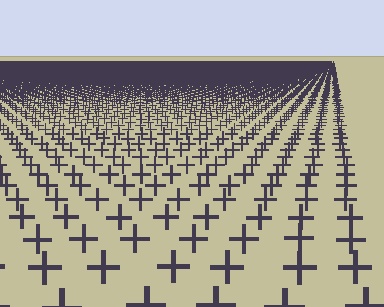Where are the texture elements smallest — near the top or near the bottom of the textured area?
Near the top.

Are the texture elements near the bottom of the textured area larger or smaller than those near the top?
Larger. Near the bottom, elements are closer to the viewer and appear at a bigger on-screen size.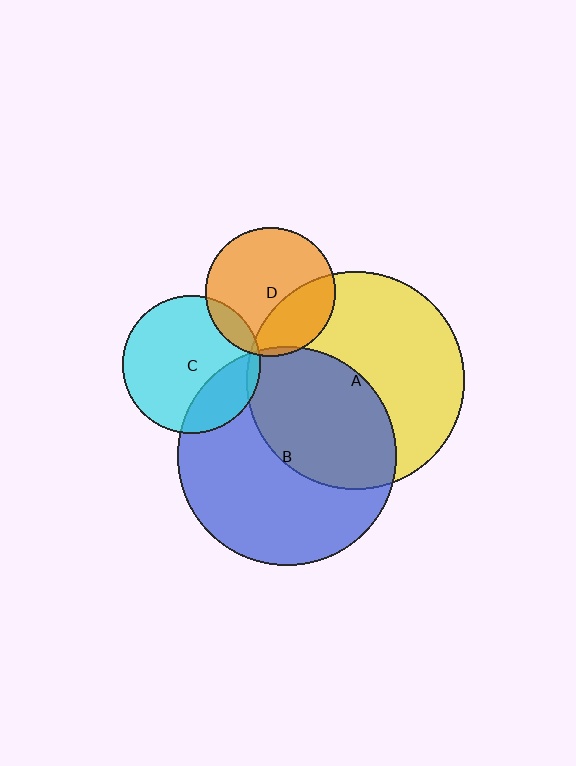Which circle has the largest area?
Circle B (blue).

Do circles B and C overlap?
Yes.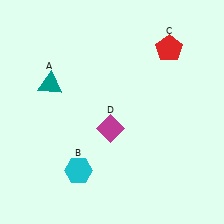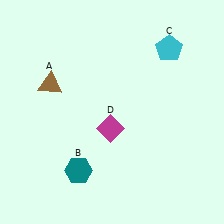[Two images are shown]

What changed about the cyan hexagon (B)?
In Image 1, B is cyan. In Image 2, it changed to teal.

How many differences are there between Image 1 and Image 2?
There are 3 differences between the two images.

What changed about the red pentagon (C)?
In Image 1, C is red. In Image 2, it changed to cyan.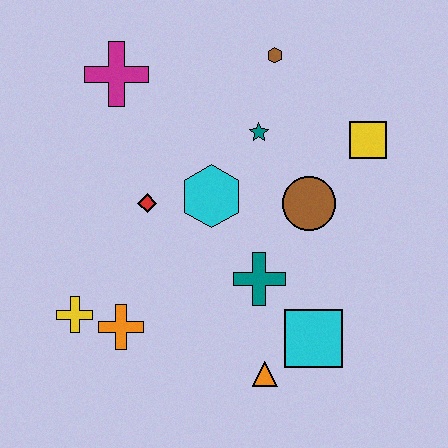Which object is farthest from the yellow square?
The yellow cross is farthest from the yellow square.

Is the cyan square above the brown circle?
No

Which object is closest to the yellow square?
The brown circle is closest to the yellow square.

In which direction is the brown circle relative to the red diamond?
The brown circle is to the right of the red diamond.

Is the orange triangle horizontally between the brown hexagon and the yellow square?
No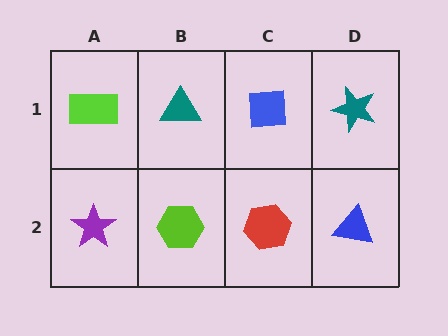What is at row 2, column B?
A lime hexagon.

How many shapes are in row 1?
4 shapes.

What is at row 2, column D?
A blue triangle.